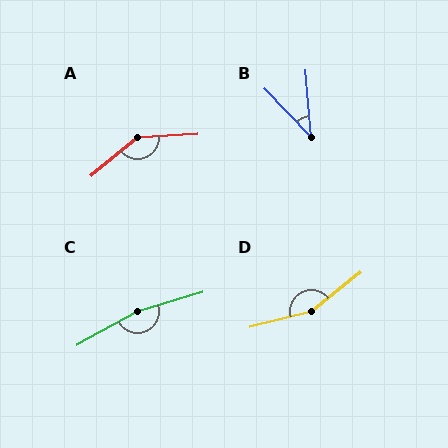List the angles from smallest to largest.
B (39°), A (144°), D (156°), C (168°).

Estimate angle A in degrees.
Approximately 144 degrees.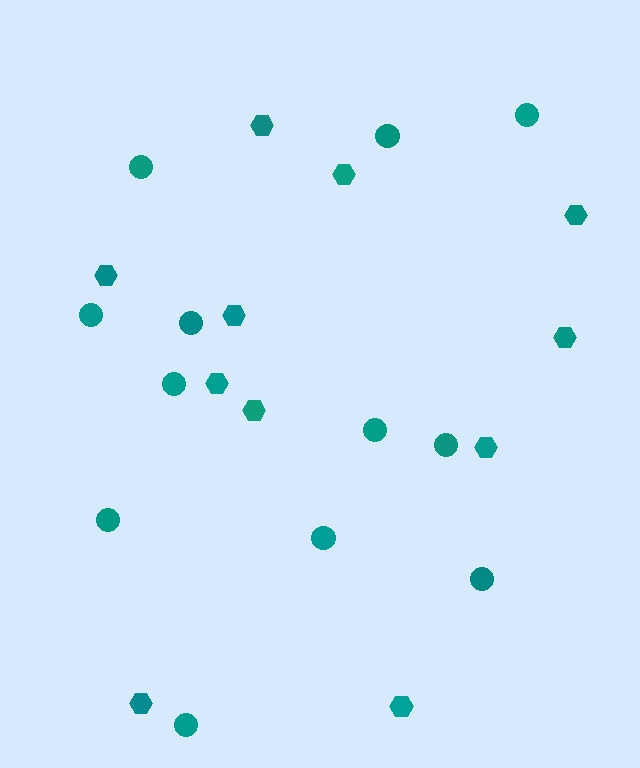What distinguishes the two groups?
There are 2 groups: one group of hexagons (11) and one group of circles (12).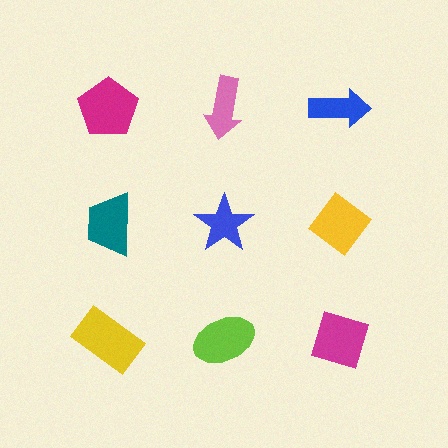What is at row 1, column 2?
A pink arrow.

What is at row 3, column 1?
A yellow rectangle.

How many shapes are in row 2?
3 shapes.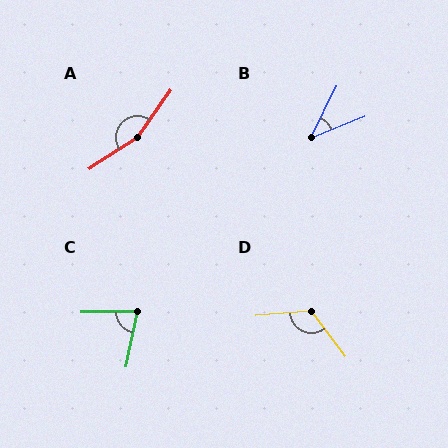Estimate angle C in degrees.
Approximately 77 degrees.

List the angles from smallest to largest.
B (41°), C (77°), D (123°), A (158°).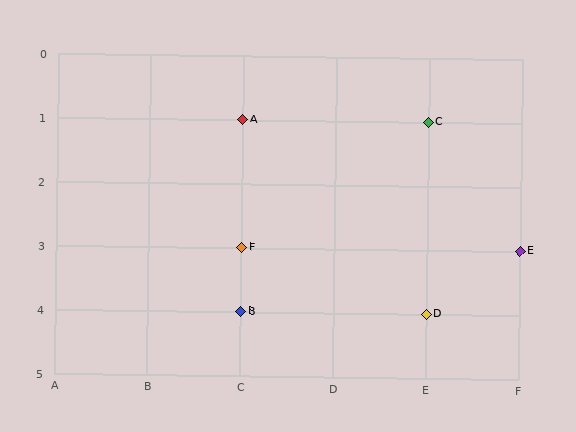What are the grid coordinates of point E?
Point E is at grid coordinates (F, 3).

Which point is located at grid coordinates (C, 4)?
Point B is at (C, 4).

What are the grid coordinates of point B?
Point B is at grid coordinates (C, 4).